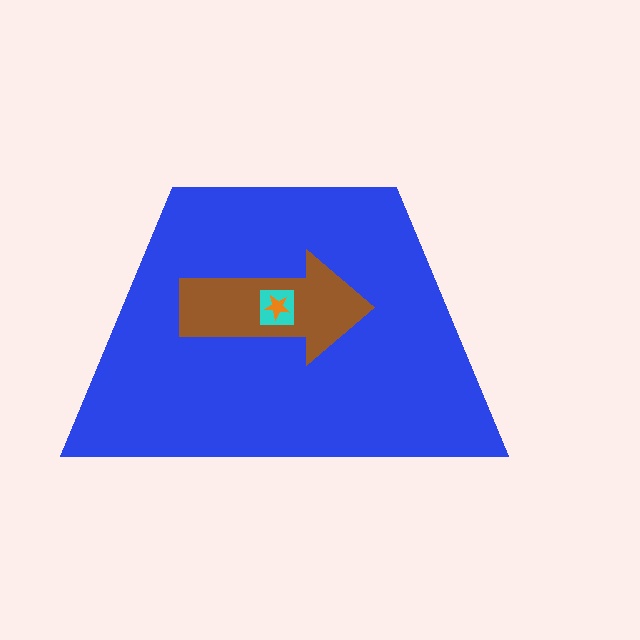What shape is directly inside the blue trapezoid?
The brown arrow.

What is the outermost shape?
The blue trapezoid.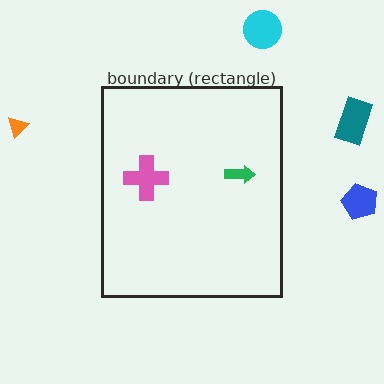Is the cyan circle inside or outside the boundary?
Outside.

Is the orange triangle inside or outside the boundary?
Outside.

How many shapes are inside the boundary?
2 inside, 4 outside.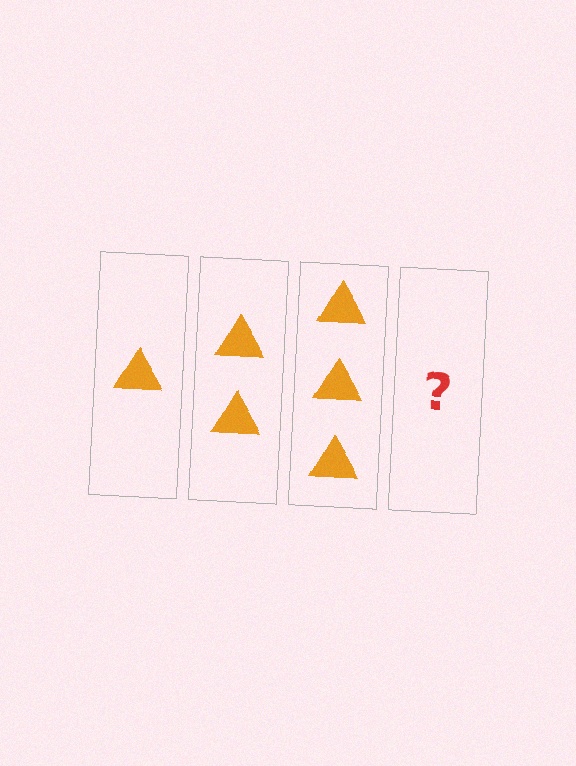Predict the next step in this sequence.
The next step is 4 triangles.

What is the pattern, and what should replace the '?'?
The pattern is that each step adds one more triangle. The '?' should be 4 triangles.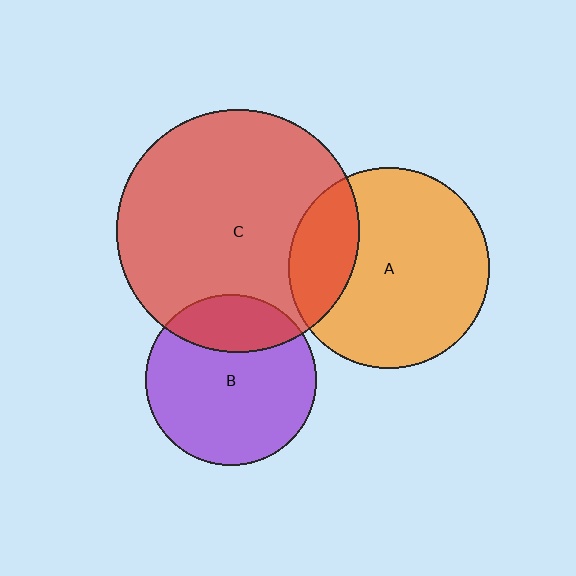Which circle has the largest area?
Circle C (red).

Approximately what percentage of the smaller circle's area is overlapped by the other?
Approximately 25%.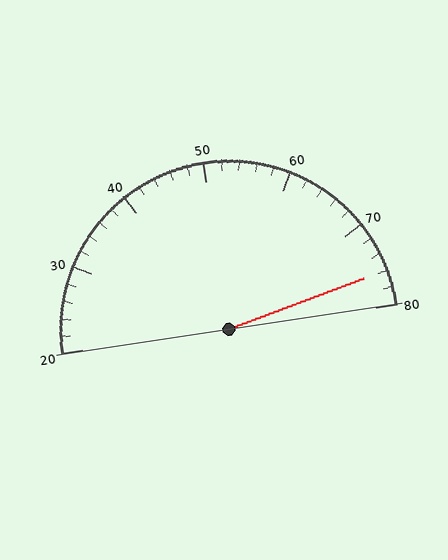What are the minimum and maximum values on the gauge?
The gauge ranges from 20 to 80.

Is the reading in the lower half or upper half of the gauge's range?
The reading is in the upper half of the range (20 to 80).